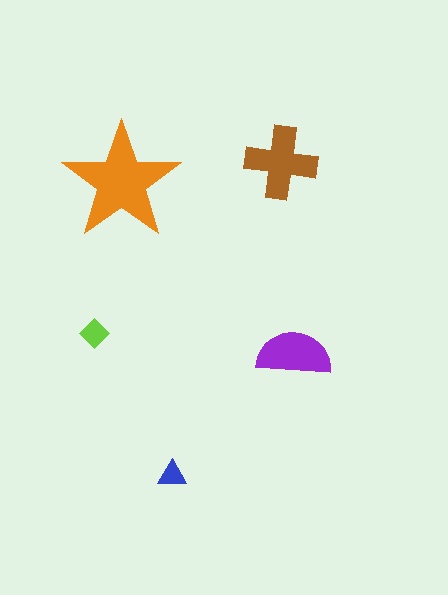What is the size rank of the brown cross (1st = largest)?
2nd.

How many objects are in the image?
There are 5 objects in the image.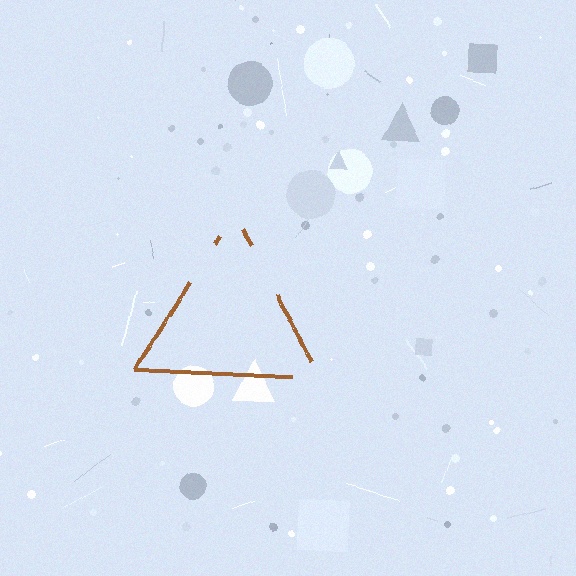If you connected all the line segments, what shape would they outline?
They would outline a triangle.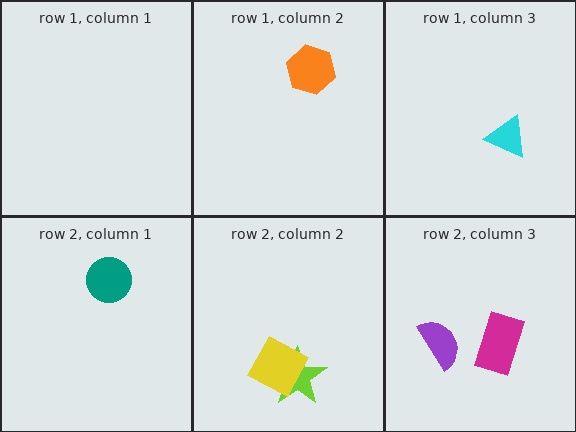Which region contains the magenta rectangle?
The row 2, column 3 region.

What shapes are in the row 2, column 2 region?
The lime star, the yellow diamond.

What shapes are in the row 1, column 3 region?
The cyan triangle.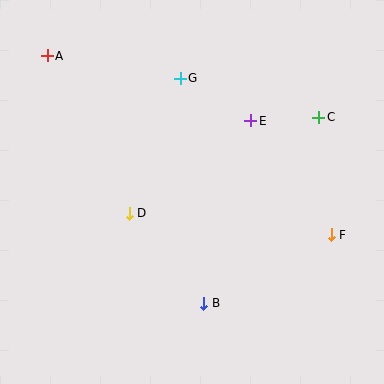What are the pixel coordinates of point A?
Point A is at (47, 56).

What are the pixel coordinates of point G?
Point G is at (180, 78).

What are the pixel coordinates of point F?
Point F is at (331, 235).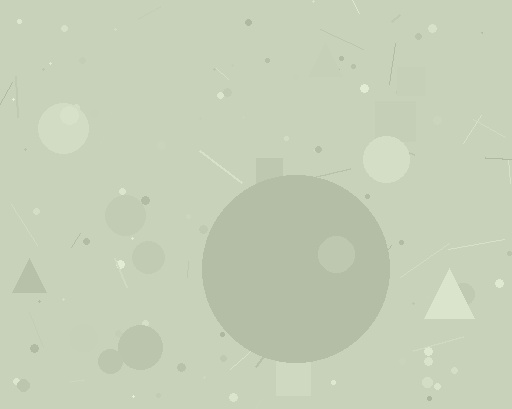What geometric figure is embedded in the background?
A circle is embedded in the background.